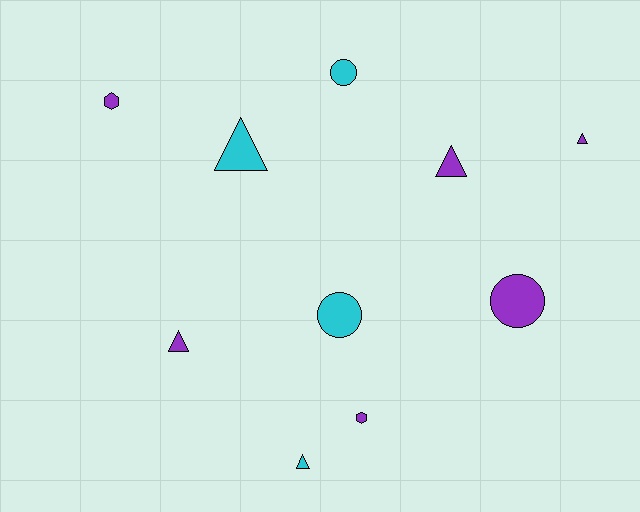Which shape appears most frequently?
Triangle, with 5 objects.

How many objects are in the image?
There are 10 objects.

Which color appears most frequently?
Purple, with 6 objects.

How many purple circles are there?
There is 1 purple circle.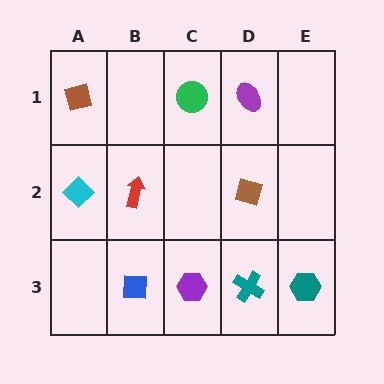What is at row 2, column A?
A cyan diamond.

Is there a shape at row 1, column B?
No, that cell is empty.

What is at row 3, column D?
A teal cross.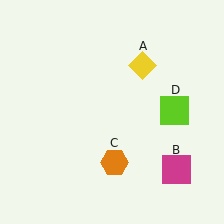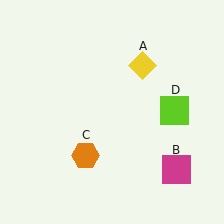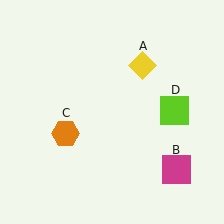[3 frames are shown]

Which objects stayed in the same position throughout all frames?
Yellow diamond (object A) and magenta square (object B) and lime square (object D) remained stationary.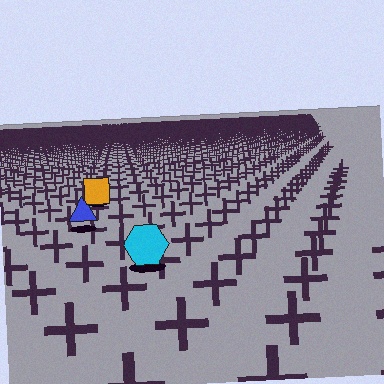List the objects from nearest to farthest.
From nearest to farthest: the cyan hexagon, the blue triangle, the orange square.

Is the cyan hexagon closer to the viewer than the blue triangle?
Yes. The cyan hexagon is closer — you can tell from the texture gradient: the ground texture is coarser near it.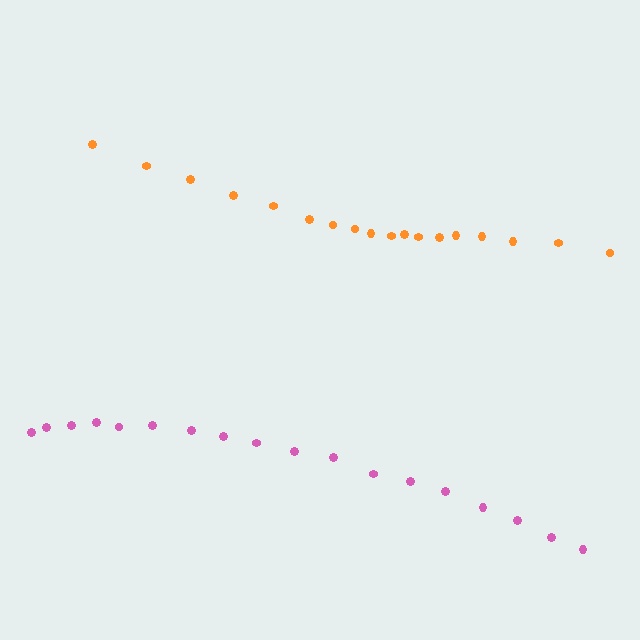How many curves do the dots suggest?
There are 2 distinct paths.